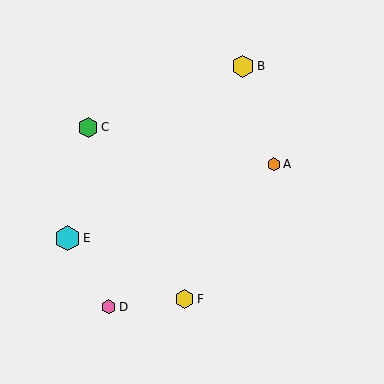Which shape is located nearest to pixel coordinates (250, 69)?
The yellow hexagon (labeled B) at (243, 66) is nearest to that location.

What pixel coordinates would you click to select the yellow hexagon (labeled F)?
Click at (185, 299) to select the yellow hexagon F.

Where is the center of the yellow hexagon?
The center of the yellow hexagon is at (185, 299).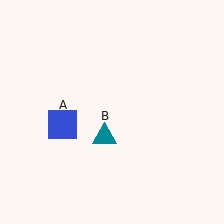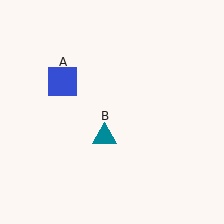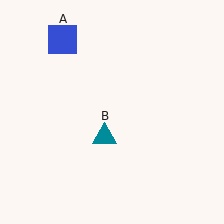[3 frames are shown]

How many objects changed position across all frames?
1 object changed position: blue square (object A).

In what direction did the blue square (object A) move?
The blue square (object A) moved up.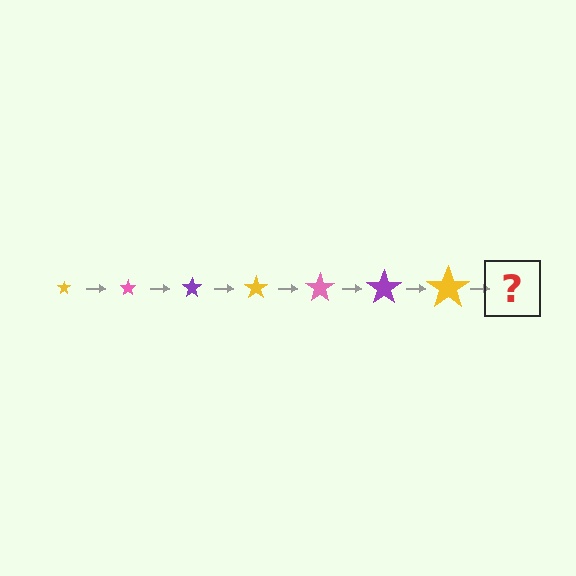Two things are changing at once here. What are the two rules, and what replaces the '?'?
The two rules are that the star grows larger each step and the color cycles through yellow, pink, and purple. The '?' should be a pink star, larger than the previous one.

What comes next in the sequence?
The next element should be a pink star, larger than the previous one.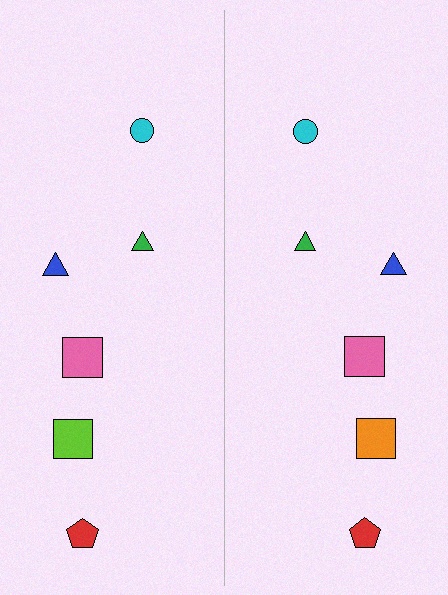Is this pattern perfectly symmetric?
No, the pattern is not perfectly symmetric. The orange square on the right side breaks the symmetry — its mirror counterpart is lime.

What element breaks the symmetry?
The orange square on the right side breaks the symmetry — its mirror counterpart is lime.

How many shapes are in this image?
There are 12 shapes in this image.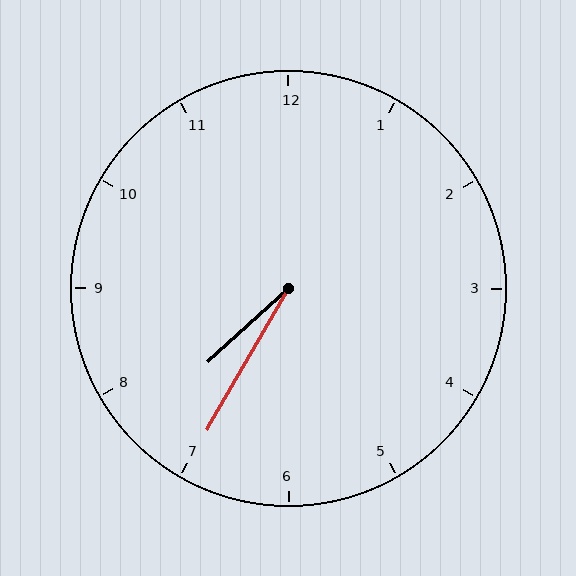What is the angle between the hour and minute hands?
Approximately 18 degrees.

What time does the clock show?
7:35.